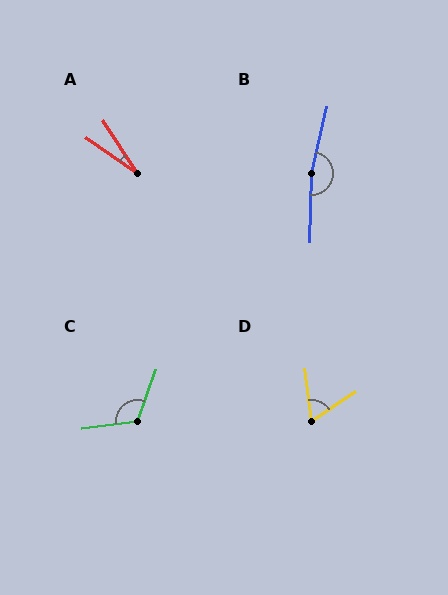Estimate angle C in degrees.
Approximately 117 degrees.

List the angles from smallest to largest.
A (22°), D (63°), C (117°), B (169°).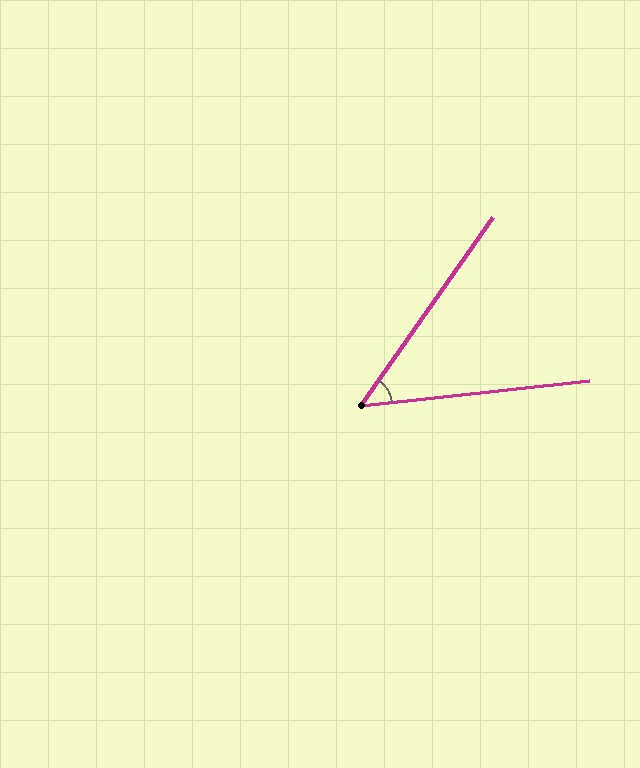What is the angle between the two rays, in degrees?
Approximately 49 degrees.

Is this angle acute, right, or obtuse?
It is acute.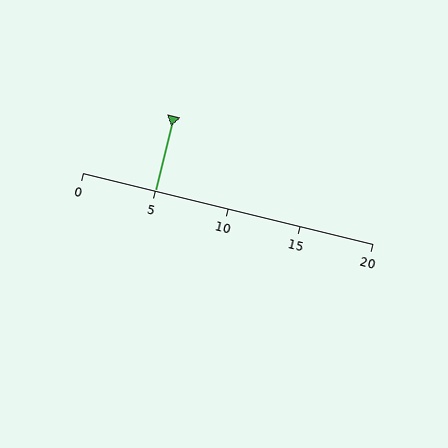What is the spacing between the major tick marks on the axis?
The major ticks are spaced 5 apart.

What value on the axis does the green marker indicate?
The marker indicates approximately 5.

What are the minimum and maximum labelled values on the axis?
The axis runs from 0 to 20.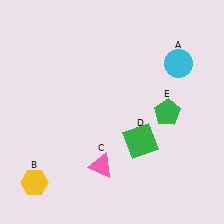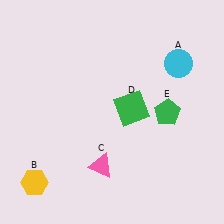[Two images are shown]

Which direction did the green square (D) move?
The green square (D) moved up.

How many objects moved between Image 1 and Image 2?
1 object moved between the two images.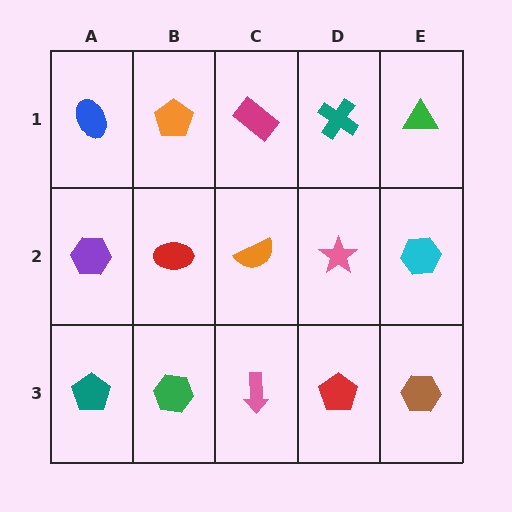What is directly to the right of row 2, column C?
A pink star.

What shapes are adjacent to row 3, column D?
A pink star (row 2, column D), a pink arrow (row 3, column C), a brown hexagon (row 3, column E).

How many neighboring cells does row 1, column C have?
3.